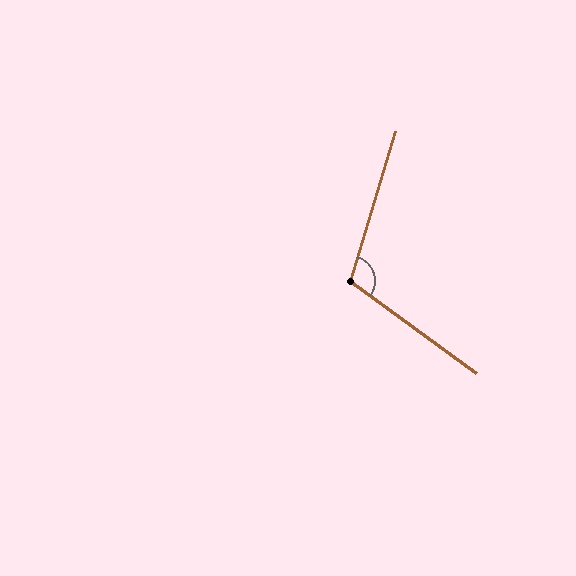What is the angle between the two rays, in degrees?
Approximately 109 degrees.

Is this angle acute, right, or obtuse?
It is obtuse.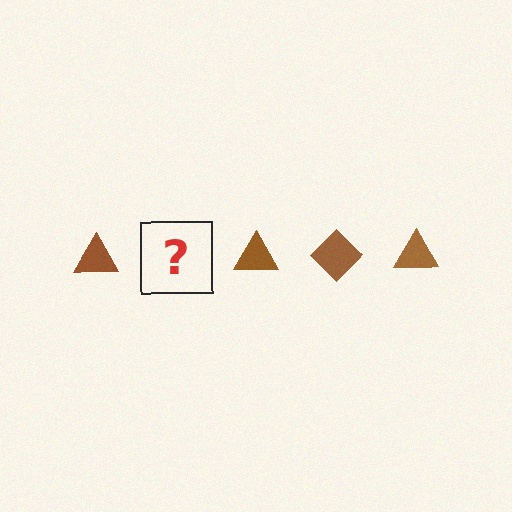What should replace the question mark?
The question mark should be replaced with a brown diamond.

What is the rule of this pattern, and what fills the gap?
The rule is that the pattern cycles through triangle, diamond shapes in brown. The gap should be filled with a brown diamond.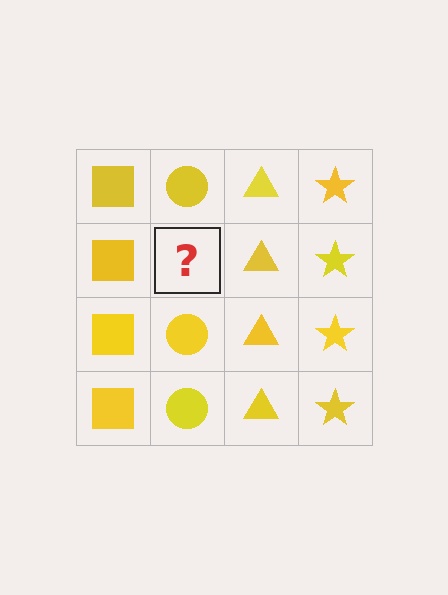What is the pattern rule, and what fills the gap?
The rule is that each column has a consistent shape. The gap should be filled with a yellow circle.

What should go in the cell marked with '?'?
The missing cell should contain a yellow circle.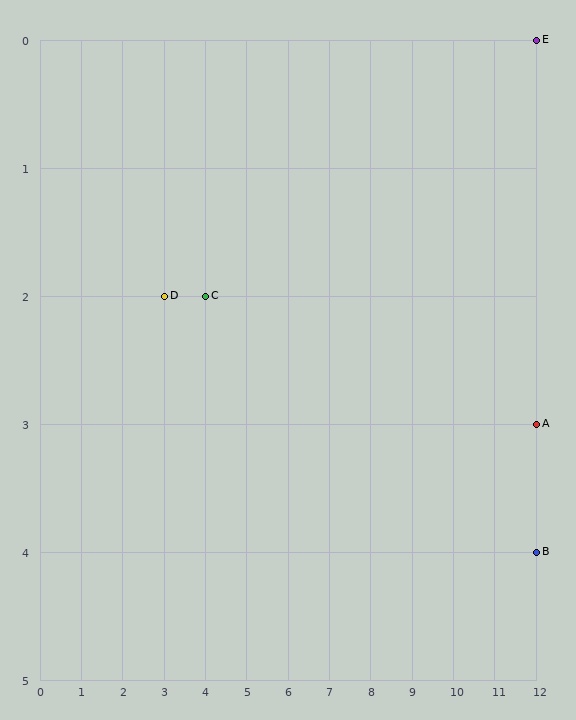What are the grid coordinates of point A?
Point A is at grid coordinates (12, 3).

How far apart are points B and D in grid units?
Points B and D are 9 columns and 2 rows apart (about 9.2 grid units diagonally).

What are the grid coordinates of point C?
Point C is at grid coordinates (4, 2).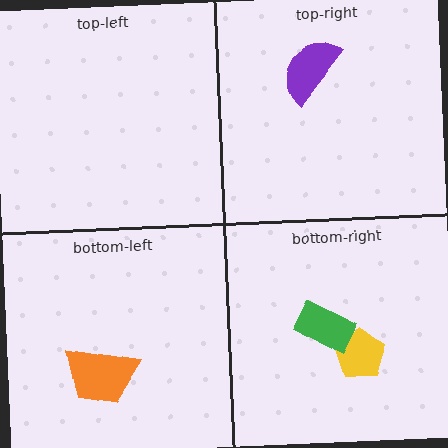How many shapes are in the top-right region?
1.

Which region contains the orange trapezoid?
The bottom-left region.